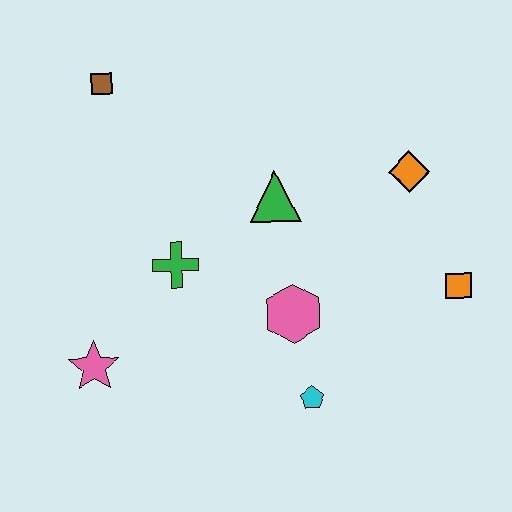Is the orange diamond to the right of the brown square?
Yes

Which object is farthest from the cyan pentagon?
The brown square is farthest from the cyan pentagon.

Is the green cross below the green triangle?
Yes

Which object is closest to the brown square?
The green cross is closest to the brown square.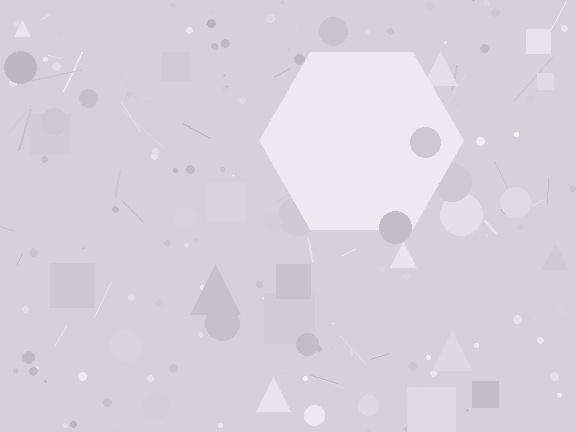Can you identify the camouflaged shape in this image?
The camouflaged shape is a hexagon.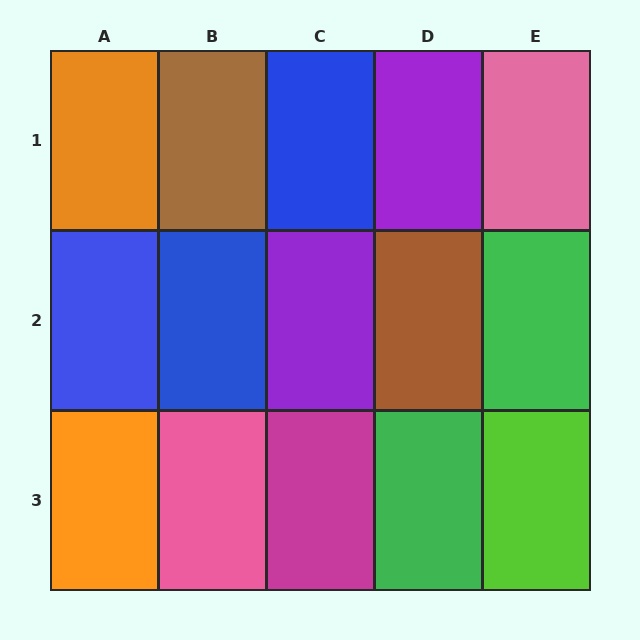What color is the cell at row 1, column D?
Purple.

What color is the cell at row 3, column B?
Pink.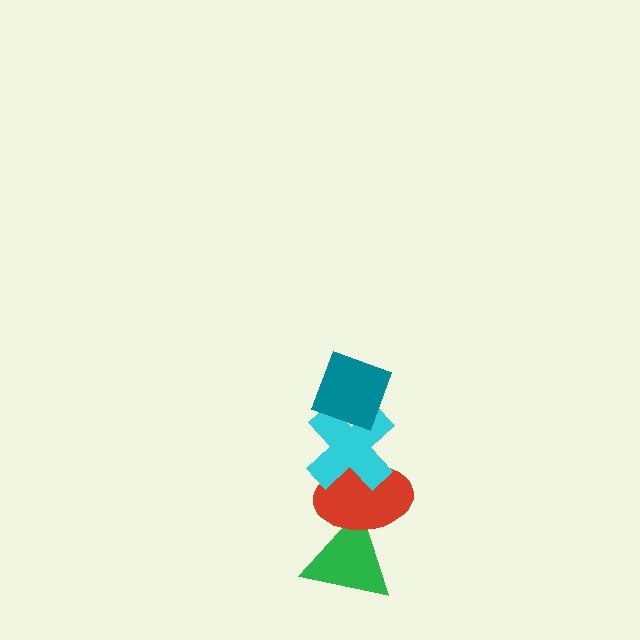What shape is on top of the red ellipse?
The cyan cross is on top of the red ellipse.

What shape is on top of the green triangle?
The red ellipse is on top of the green triangle.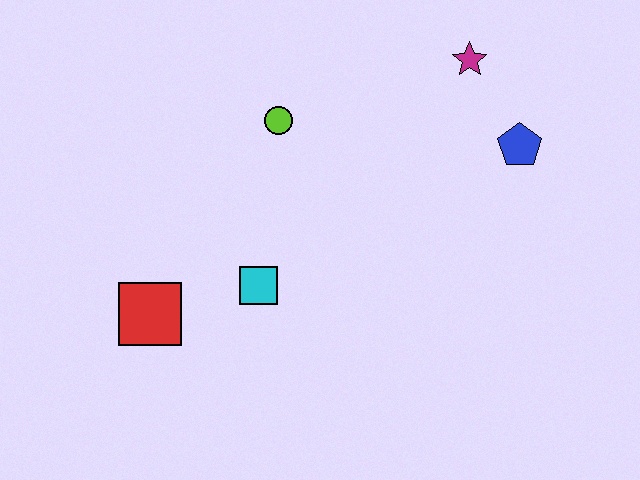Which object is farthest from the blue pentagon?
The red square is farthest from the blue pentagon.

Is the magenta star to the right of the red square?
Yes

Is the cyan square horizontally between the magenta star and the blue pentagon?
No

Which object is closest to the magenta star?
The blue pentagon is closest to the magenta star.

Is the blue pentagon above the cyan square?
Yes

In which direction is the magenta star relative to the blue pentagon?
The magenta star is above the blue pentagon.